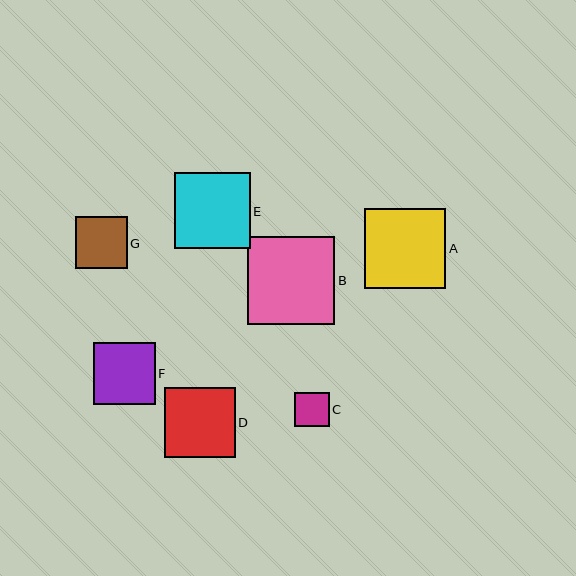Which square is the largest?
Square B is the largest with a size of approximately 88 pixels.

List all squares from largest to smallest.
From largest to smallest: B, A, E, D, F, G, C.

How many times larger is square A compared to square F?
Square A is approximately 1.3 times the size of square F.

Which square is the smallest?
Square C is the smallest with a size of approximately 35 pixels.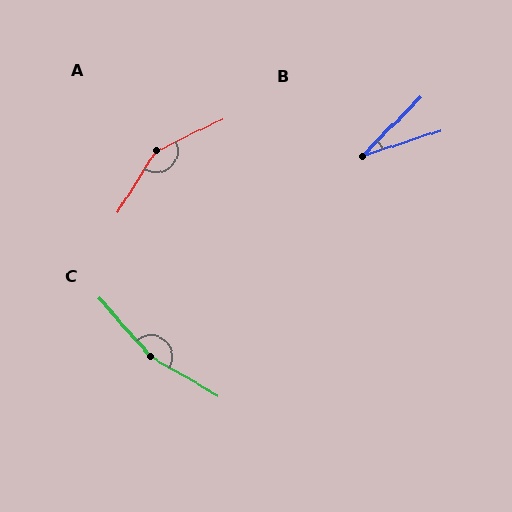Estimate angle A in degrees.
Approximately 148 degrees.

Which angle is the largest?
C, at approximately 161 degrees.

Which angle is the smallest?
B, at approximately 27 degrees.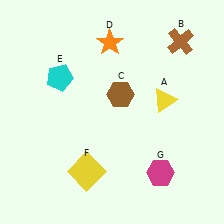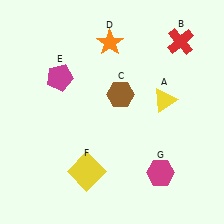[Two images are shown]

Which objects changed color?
B changed from brown to red. E changed from cyan to magenta.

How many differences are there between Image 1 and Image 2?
There are 2 differences between the two images.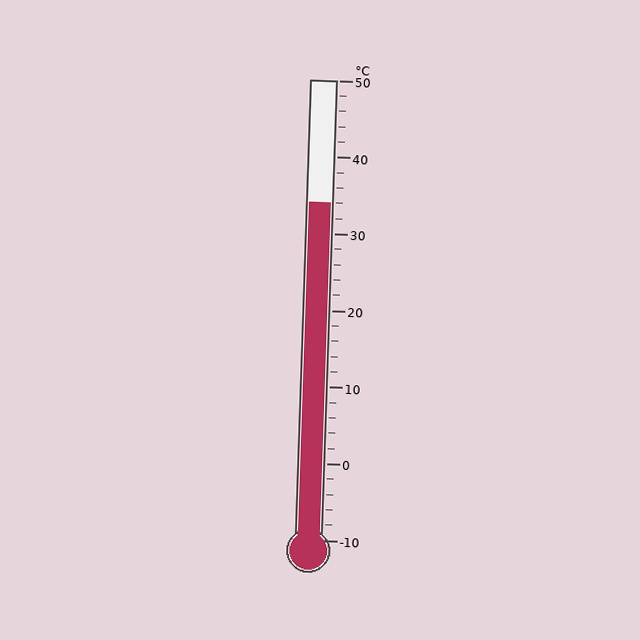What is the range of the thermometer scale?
The thermometer scale ranges from -10°C to 50°C.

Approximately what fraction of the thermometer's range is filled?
The thermometer is filled to approximately 75% of its range.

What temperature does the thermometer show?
The thermometer shows approximately 34°C.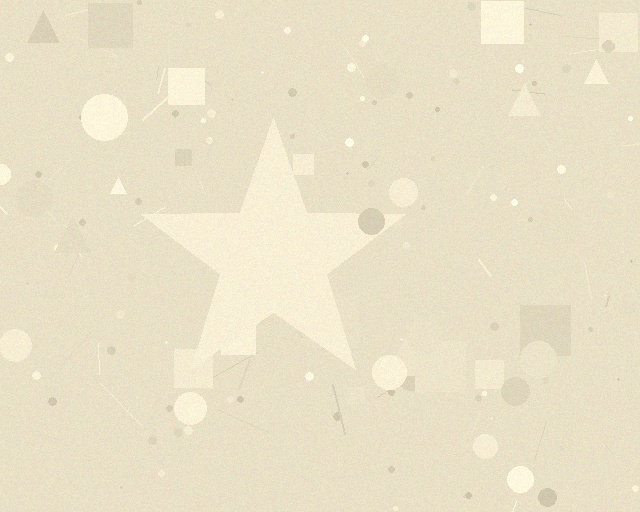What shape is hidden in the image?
A star is hidden in the image.